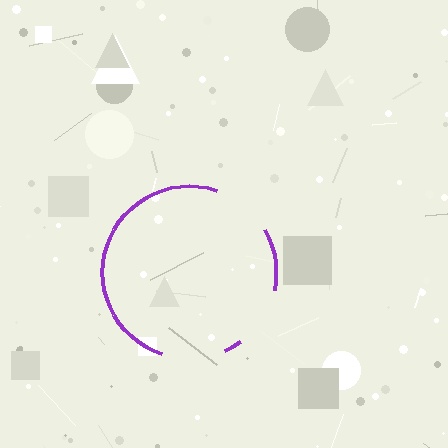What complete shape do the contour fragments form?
The contour fragments form a circle.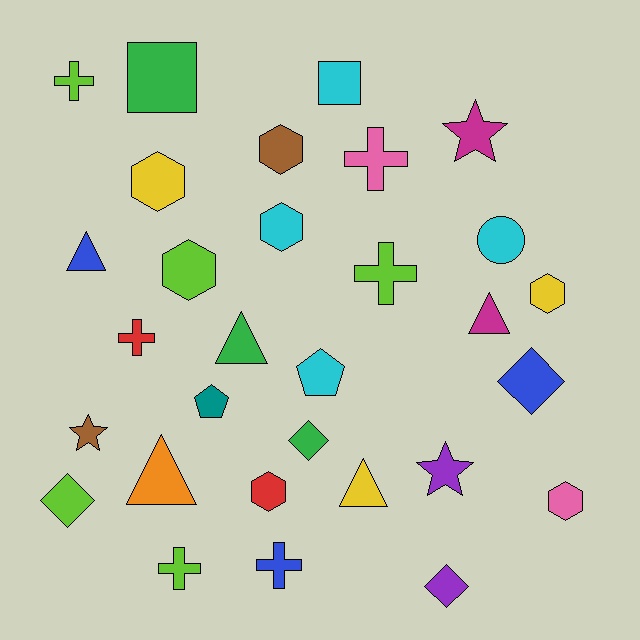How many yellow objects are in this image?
There are 3 yellow objects.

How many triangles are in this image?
There are 5 triangles.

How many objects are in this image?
There are 30 objects.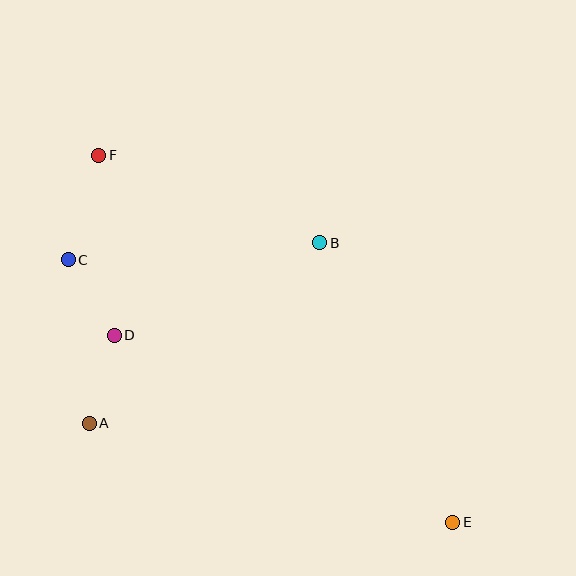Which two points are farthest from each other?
Points E and F are farthest from each other.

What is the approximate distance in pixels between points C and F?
The distance between C and F is approximately 109 pixels.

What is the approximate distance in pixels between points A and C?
The distance between A and C is approximately 165 pixels.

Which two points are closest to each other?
Points C and D are closest to each other.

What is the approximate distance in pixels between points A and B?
The distance between A and B is approximately 293 pixels.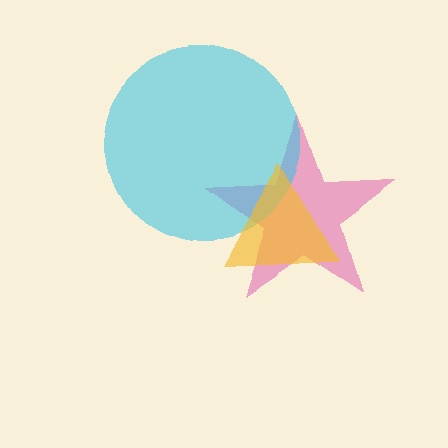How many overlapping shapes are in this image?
There are 3 overlapping shapes in the image.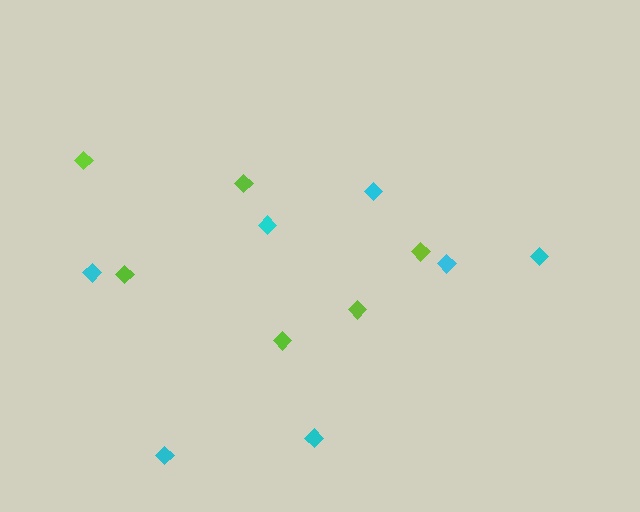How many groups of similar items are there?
There are 2 groups: one group of lime diamonds (6) and one group of cyan diamonds (7).